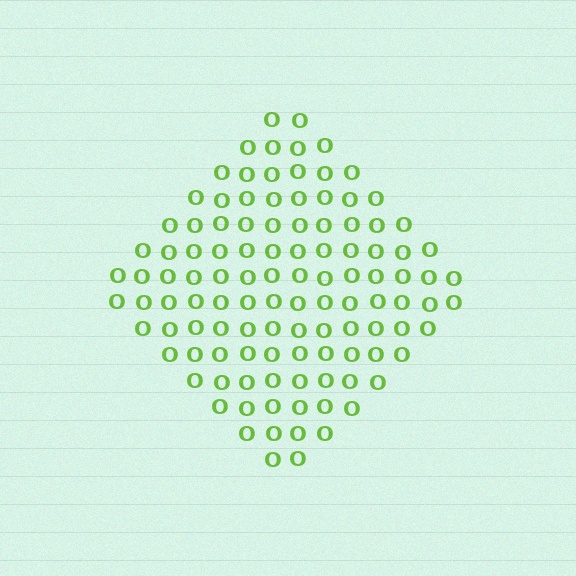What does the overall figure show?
The overall figure shows a diamond.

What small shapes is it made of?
It is made of small letter O's.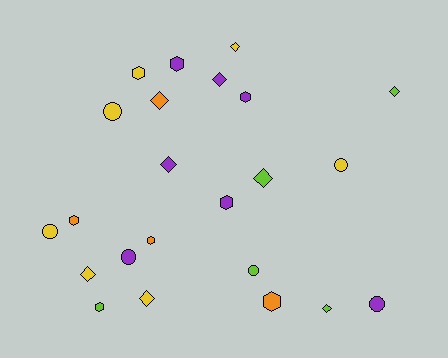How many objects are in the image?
There are 23 objects.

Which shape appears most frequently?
Diamond, with 9 objects.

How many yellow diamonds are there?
There are 3 yellow diamonds.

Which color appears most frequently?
Purple, with 7 objects.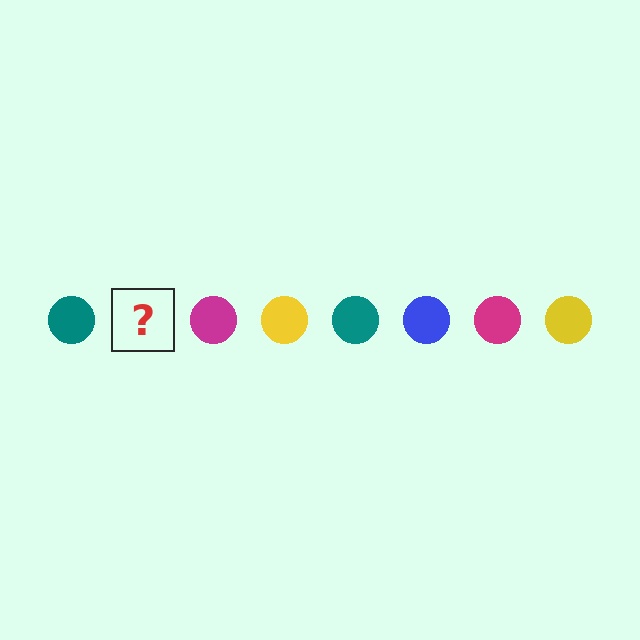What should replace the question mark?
The question mark should be replaced with a blue circle.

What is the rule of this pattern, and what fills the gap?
The rule is that the pattern cycles through teal, blue, magenta, yellow circles. The gap should be filled with a blue circle.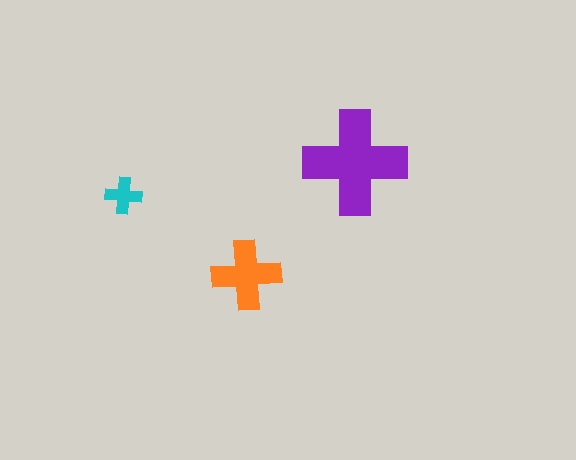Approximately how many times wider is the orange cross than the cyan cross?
About 2 times wider.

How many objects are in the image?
There are 3 objects in the image.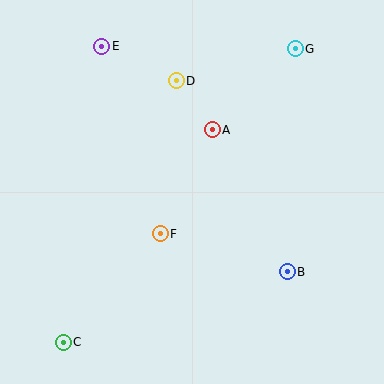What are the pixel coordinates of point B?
Point B is at (287, 272).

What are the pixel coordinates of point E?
Point E is at (102, 46).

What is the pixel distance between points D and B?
The distance between D and B is 221 pixels.